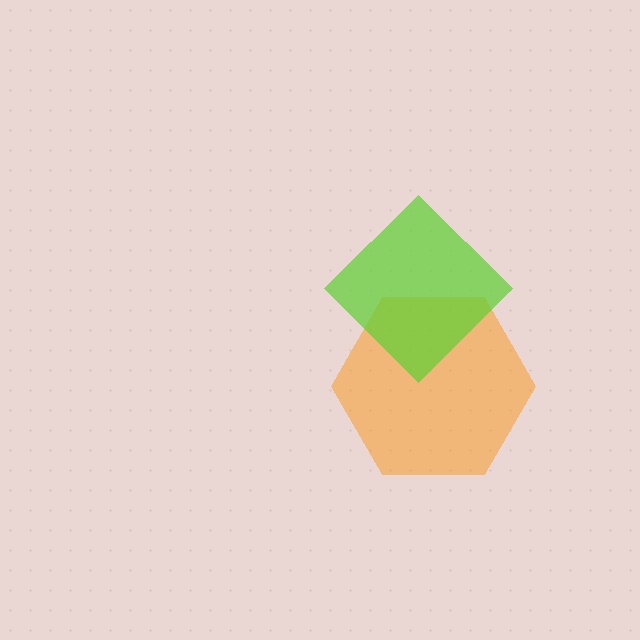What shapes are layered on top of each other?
The layered shapes are: an orange hexagon, a lime diamond.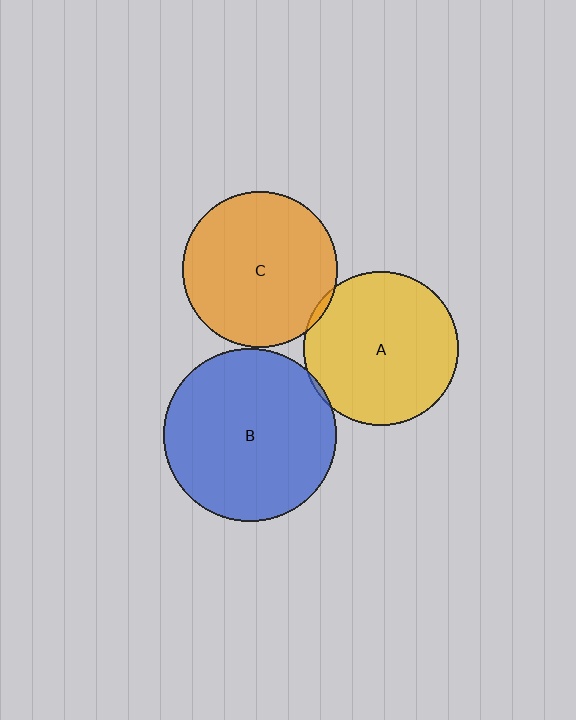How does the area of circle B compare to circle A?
Approximately 1.3 times.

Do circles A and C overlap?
Yes.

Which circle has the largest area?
Circle B (blue).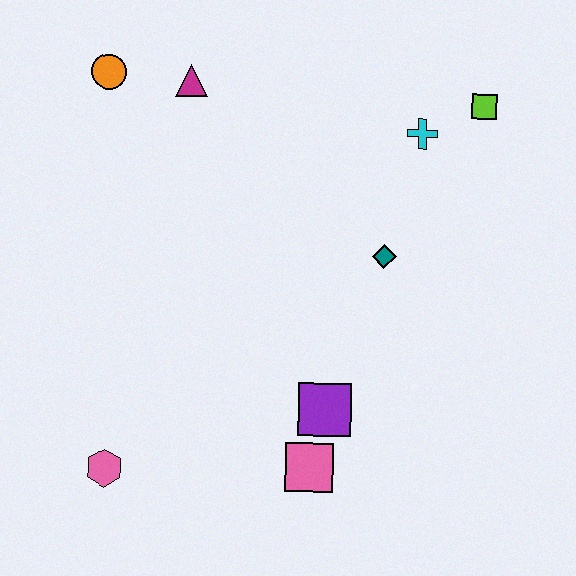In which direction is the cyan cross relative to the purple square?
The cyan cross is above the purple square.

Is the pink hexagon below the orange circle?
Yes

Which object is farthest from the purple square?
The orange circle is farthest from the purple square.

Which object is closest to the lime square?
The cyan cross is closest to the lime square.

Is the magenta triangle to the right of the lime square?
No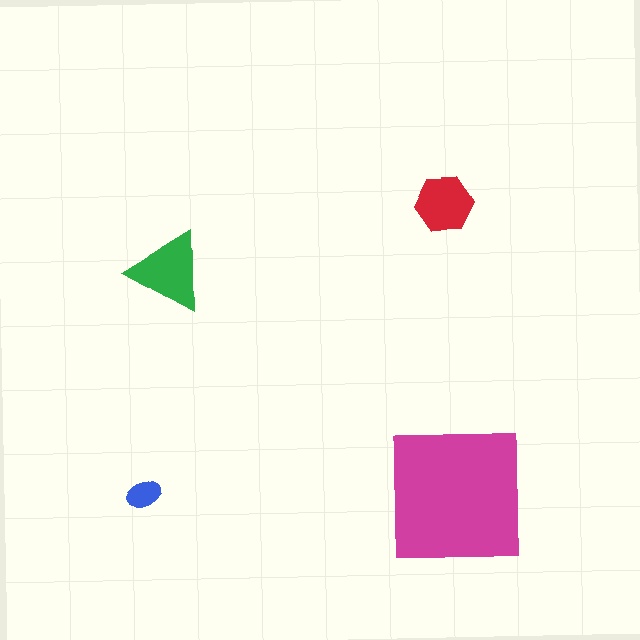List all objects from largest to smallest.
The magenta square, the green triangle, the red hexagon, the blue ellipse.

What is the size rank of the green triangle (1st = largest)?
2nd.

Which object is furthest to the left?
The blue ellipse is leftmost.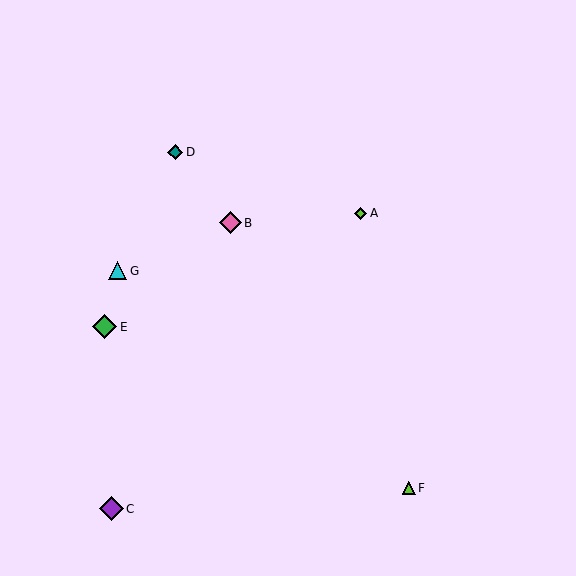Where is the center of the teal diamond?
The center of the teal diamond is at (175, 152).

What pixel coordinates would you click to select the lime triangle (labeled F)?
Click at (409, 488) to select the lime triangle F.